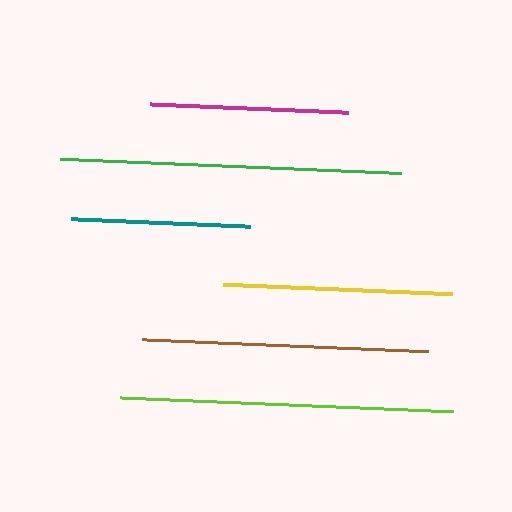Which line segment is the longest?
The green line is the longest at approximately 341 pixels.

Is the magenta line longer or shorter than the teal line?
The magenta line is longer than the teal line.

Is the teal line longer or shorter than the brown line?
The brown line is longer than the teal line.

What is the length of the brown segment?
The brown segment is approximately 285 pixels long.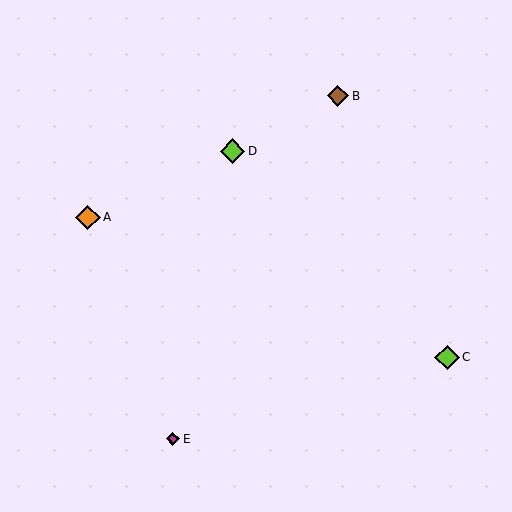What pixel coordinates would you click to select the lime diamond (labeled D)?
Click at (233, 151) to select the lime diamond D.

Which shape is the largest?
The lime diamond (labeled D) is the largest.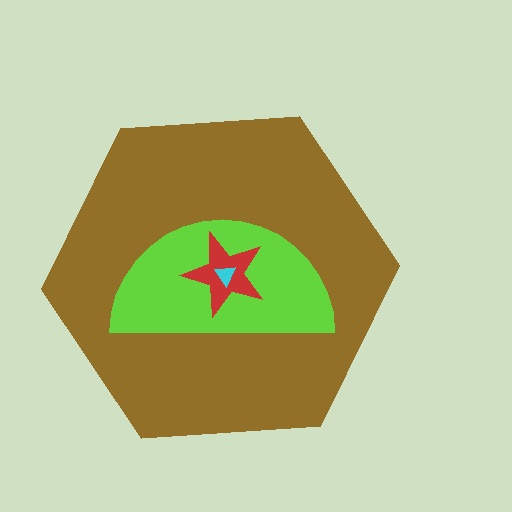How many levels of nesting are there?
4.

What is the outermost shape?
The brown hexagon.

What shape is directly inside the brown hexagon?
The lime semicircle.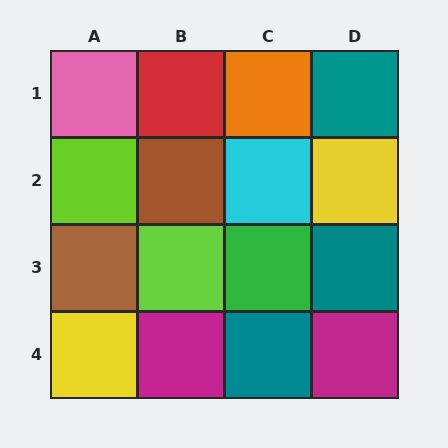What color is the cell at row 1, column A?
Pink.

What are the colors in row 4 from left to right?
Yellow, magenta, teal, magenta.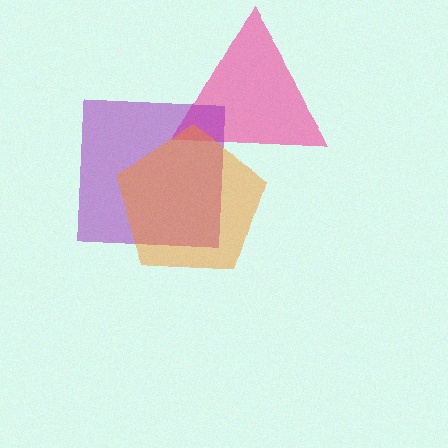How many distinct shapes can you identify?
There are 3 distinct shapes: a pink triangle, a purple square, an orange pentagon.